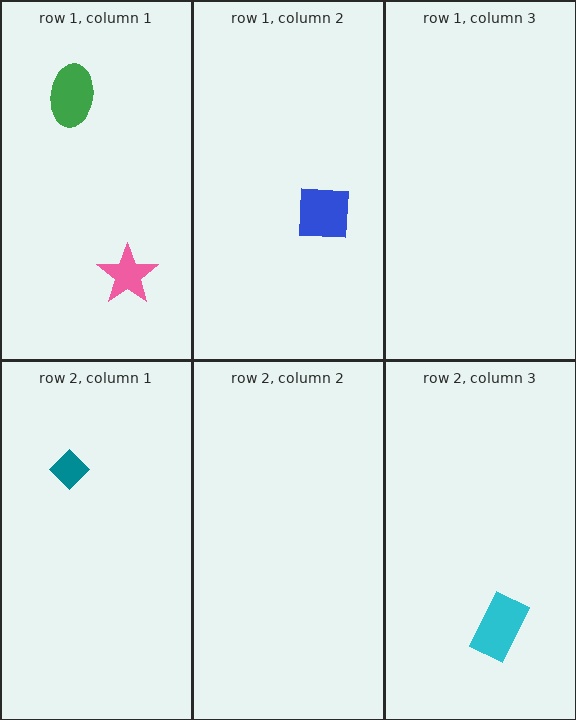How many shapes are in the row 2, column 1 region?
1.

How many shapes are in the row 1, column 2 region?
1.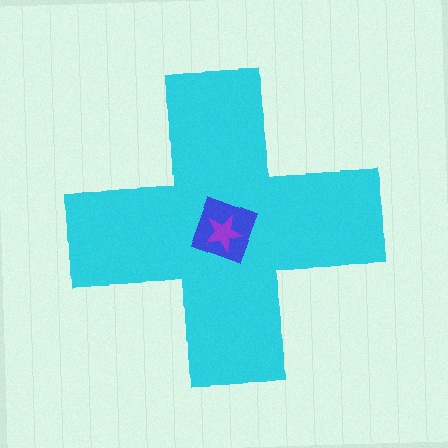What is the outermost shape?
The cyan cross.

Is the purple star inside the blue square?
Yes.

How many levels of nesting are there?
3.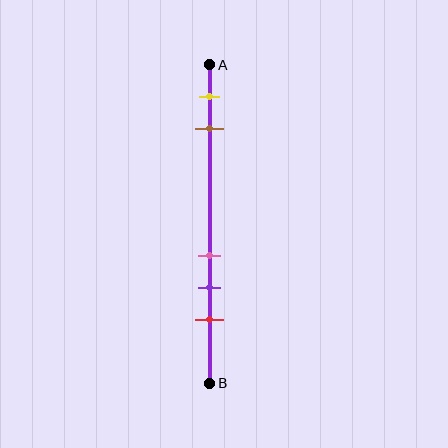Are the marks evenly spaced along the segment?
No, the marks are not evenly spaced.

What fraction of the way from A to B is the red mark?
The red mark is approximately 80% (0.8) of the way from A to B.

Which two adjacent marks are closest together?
The pink and purple marks are the closest adjacent pair.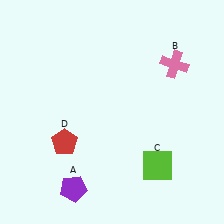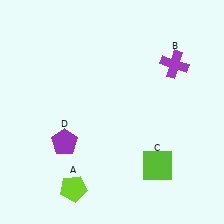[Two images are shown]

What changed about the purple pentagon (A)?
In Image 1, A is purple. In Image 2, it changed to lime.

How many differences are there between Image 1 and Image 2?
There are 3 differences between the two images.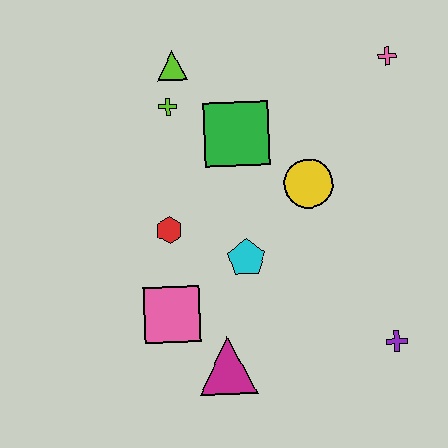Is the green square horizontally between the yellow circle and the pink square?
Yes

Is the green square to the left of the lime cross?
No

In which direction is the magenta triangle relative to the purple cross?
The magenta triangle is to the left of the purple cross.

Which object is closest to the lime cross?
The lime triangle is closest to the lime cross.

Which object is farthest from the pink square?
The pink cross is farthest from the pink square.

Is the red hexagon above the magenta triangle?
Yes